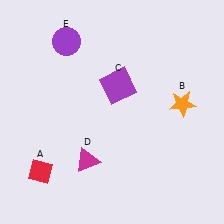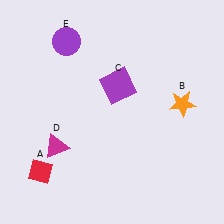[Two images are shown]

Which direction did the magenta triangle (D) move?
The magenta triangle (D) moved left.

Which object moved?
The magenta triangle (D) moved left.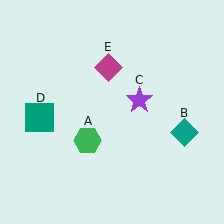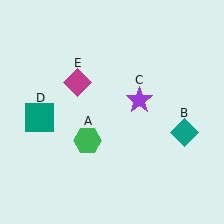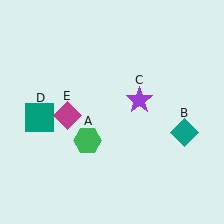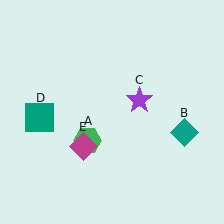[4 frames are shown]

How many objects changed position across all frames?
1 object changed position: magenta diamond (object E).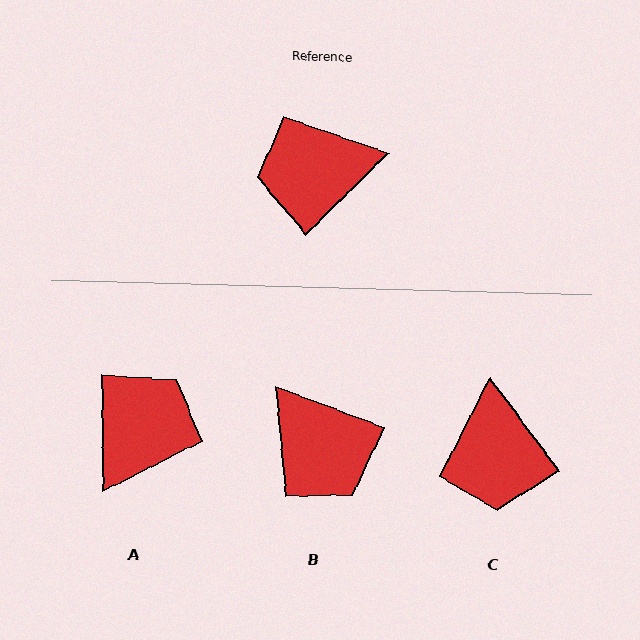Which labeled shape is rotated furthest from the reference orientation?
A, about 134 degrees away.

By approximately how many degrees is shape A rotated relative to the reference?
Approximately 134 degrees clockwise.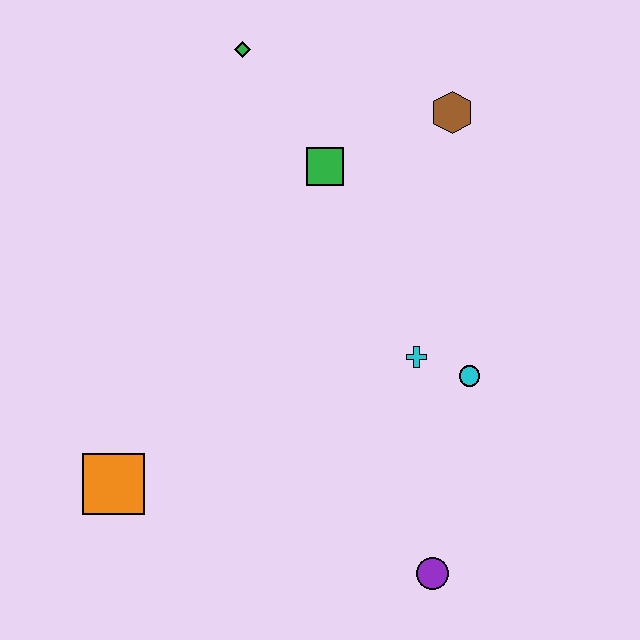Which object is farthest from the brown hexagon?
The orange square is farthest from the brown hexagon.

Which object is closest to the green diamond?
The green square is closest to the green diamond.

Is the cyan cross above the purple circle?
Yes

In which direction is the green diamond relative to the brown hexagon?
The green diamond is to the left of the brown hexagon.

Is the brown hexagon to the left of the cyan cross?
No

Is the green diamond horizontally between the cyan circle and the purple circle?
No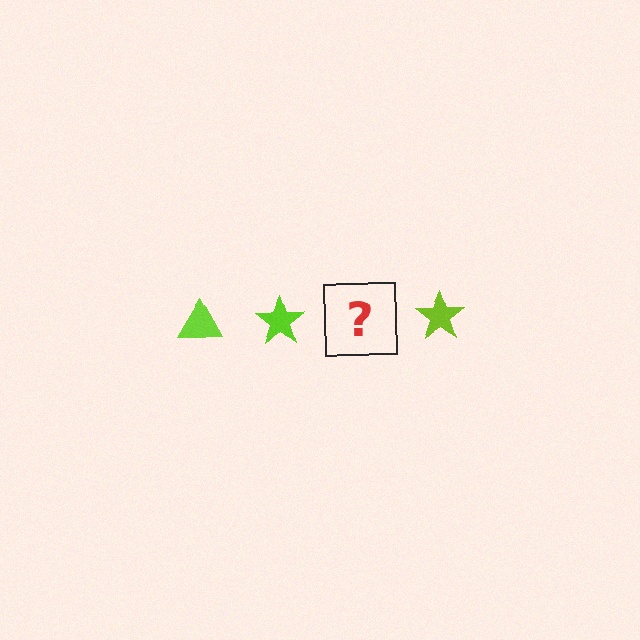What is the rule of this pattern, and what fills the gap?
The rule is that the pattern cycles through triangle, star shapes in lime. The gap should be filled with a lime triangle.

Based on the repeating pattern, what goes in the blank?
The blank should be a lime triangle.